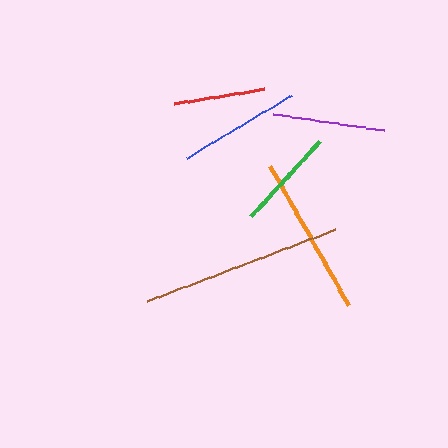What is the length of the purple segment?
The purple segment is approximately 112 pixels long.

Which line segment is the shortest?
The red line is the shortest at approximately 92 pixels.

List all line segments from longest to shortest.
From longest to shortest: brown, orange, blue, purple, green, red.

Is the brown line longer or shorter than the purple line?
The brown line is longer than the purple line.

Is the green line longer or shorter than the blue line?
The blue line is longer than the green line.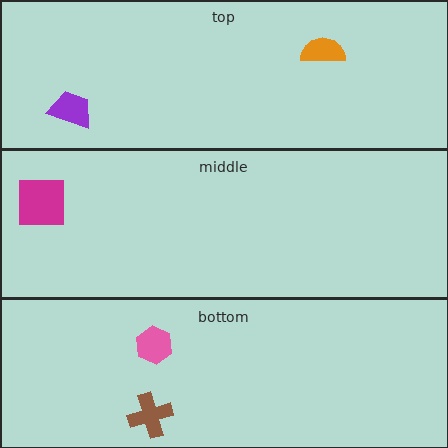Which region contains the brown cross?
The bottom region.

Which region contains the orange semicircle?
The top region.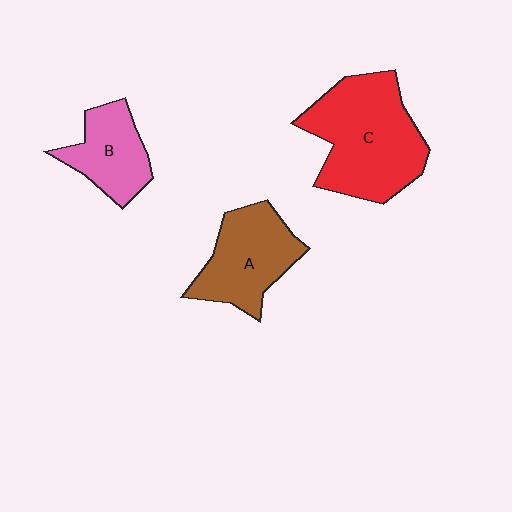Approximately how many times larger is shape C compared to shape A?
Approximately 1.5 times.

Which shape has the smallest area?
Shape B (pink).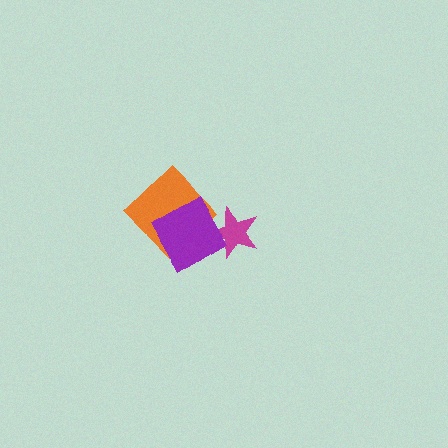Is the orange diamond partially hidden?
Yes, it is partially covered by another shape.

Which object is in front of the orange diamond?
The purple diamond is in front of the orange diamond.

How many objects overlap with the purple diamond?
2 objects overlap with the purple diamond.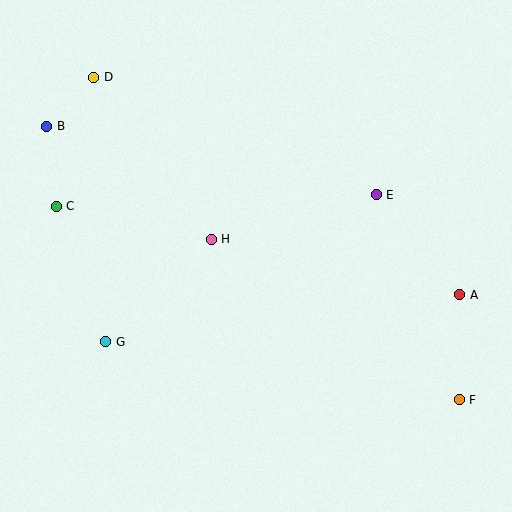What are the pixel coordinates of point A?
Point A is at (460, 295).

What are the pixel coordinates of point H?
Point H is at (211, 239).